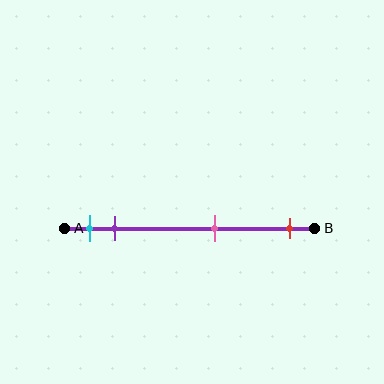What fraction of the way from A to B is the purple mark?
The purple mark is approximately 20% (0.2) of the way from A to B.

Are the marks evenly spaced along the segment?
No, the marks are not evenly spaced.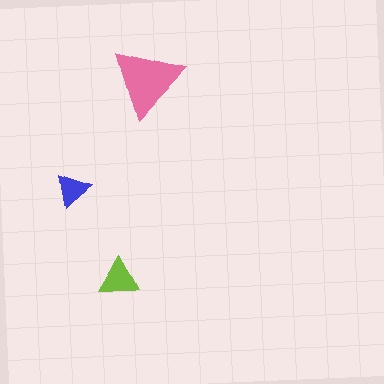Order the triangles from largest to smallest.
the pink one, the lime one, the blue one.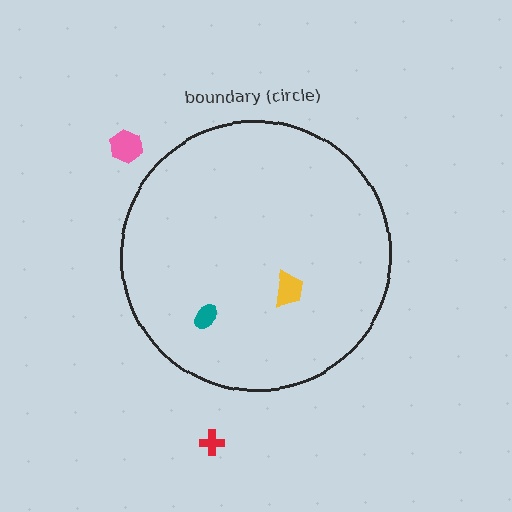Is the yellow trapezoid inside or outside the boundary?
Inside.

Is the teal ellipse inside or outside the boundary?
Inside.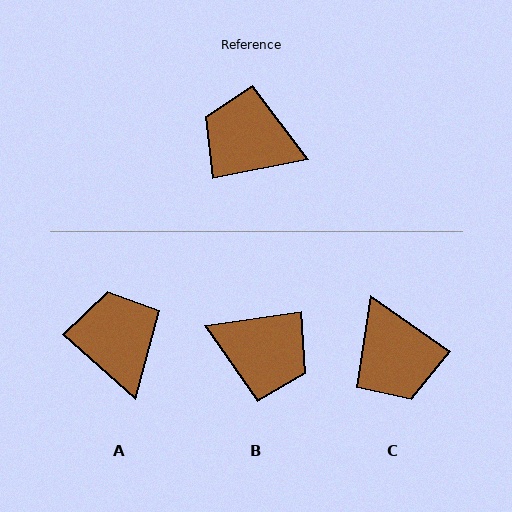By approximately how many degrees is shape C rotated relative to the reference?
Approximately 134 degrees counter-clockwise.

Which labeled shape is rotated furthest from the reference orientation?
B, about 177 degrees away.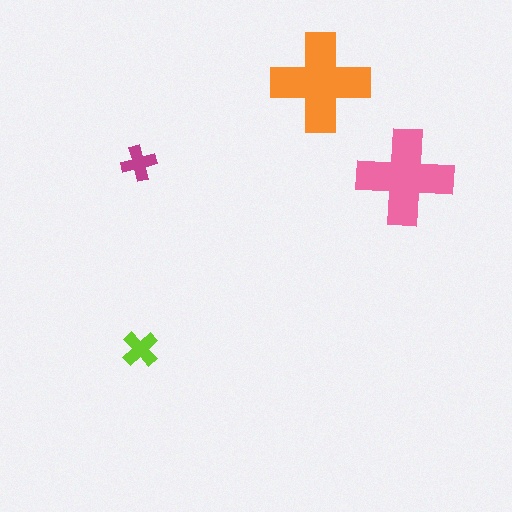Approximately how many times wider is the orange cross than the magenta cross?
About 3 times wider.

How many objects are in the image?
There are 4 objects in the image.